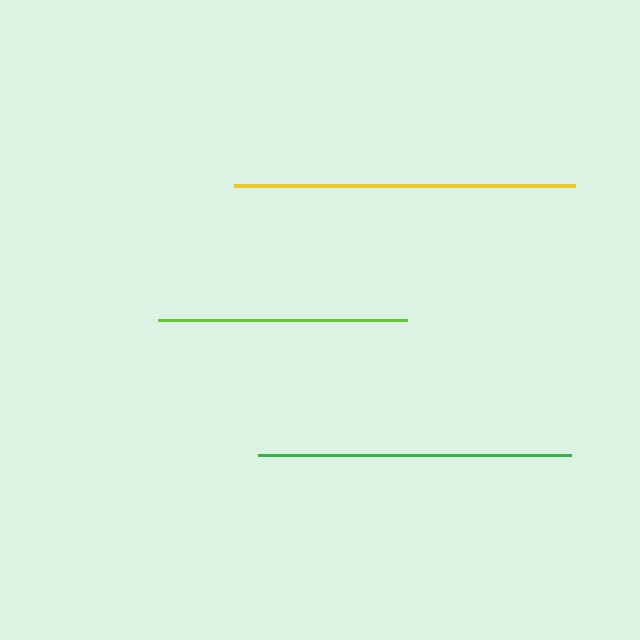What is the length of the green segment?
The green segment is approximately 313 pixels long.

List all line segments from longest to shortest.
From longest to shortest: yellow, green, lime.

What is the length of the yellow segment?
The yellow segment is approximately 341 pixels long.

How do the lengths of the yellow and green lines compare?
The yellow and green lines are approximately the same length.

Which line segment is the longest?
The yellow line is the longest at approximately 341 pixels.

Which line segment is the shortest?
The lime line is the shortest at approximately 249 pixels.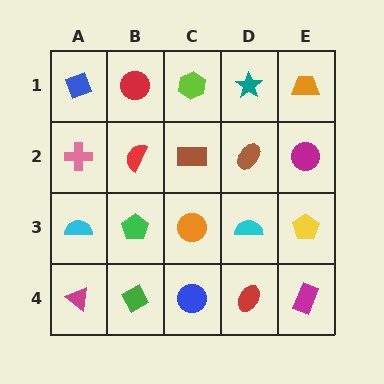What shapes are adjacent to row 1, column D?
A brown ellipse (row 2, column D), a lime hexagon (row 1, column C), an orange trapezoid (row 1, column E).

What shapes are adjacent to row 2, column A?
A blue diamond (row 1, column A), a cyan semicircle (row 3, column A), a red semicircle (row 2, column B).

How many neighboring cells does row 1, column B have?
3.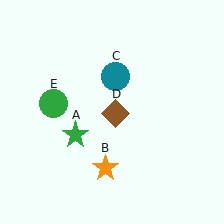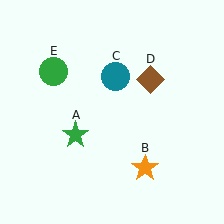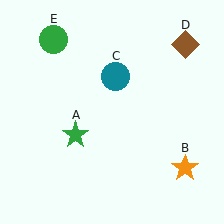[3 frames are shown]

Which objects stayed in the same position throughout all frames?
Green star (object A) and teal circle (object C) remained stationary.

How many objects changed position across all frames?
3 objects changed position: orange star (object B), brown diamond (object D), green circle (object E).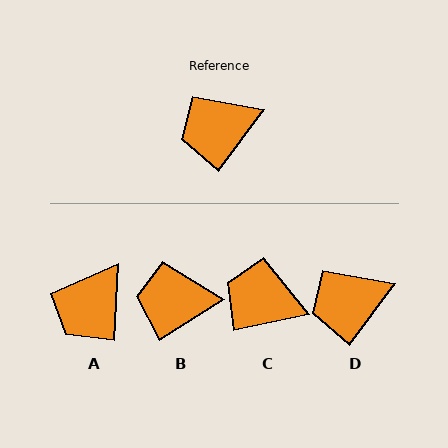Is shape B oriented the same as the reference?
No, it is off by about 22 degrees.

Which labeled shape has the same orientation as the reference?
D.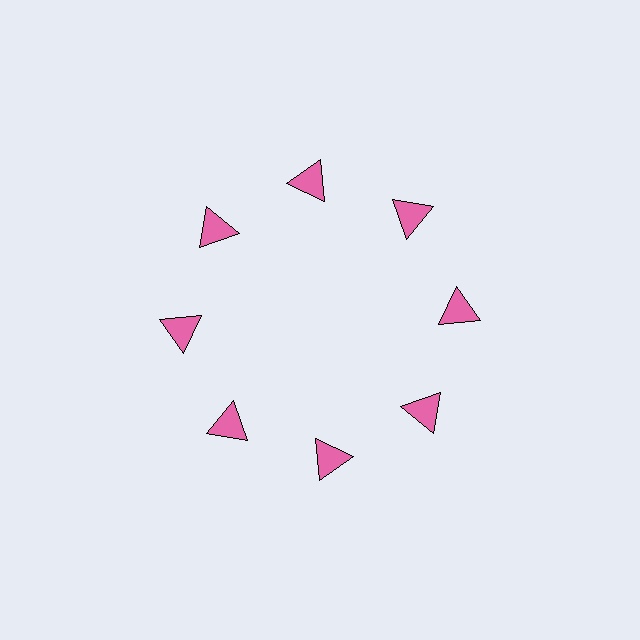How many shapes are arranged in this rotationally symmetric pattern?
There are 8 shapes, arranged in 8 groups of 1.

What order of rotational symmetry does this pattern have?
This pattern has 8-fold rotational symmetry.